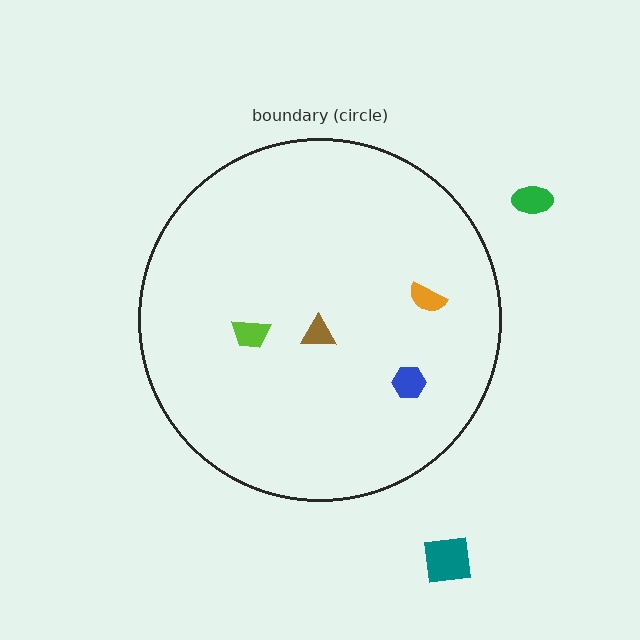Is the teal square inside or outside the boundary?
Outside.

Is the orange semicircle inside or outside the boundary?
Inside.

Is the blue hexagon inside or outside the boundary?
Inside.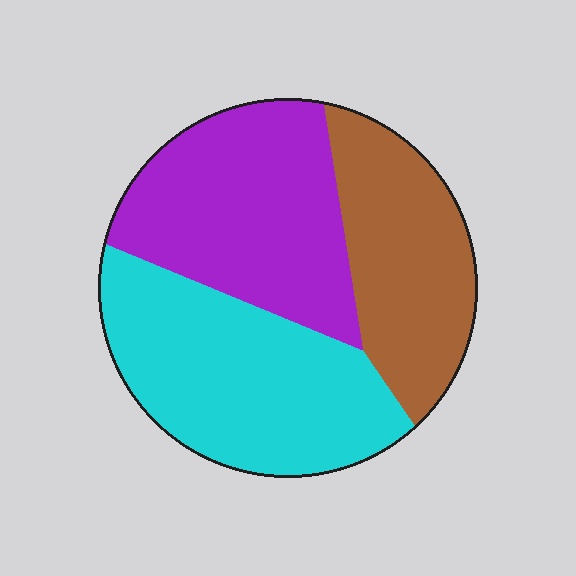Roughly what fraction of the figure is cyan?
Cyan covers 38% of the figure.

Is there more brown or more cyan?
Cyan.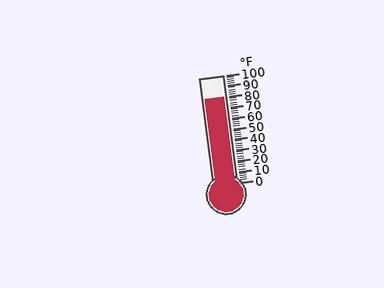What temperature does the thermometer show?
The thermometer shows approximately 80°F.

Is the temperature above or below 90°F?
The temperature is below 90°F.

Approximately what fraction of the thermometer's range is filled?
The thermometer is filled to approximately 80% of its range.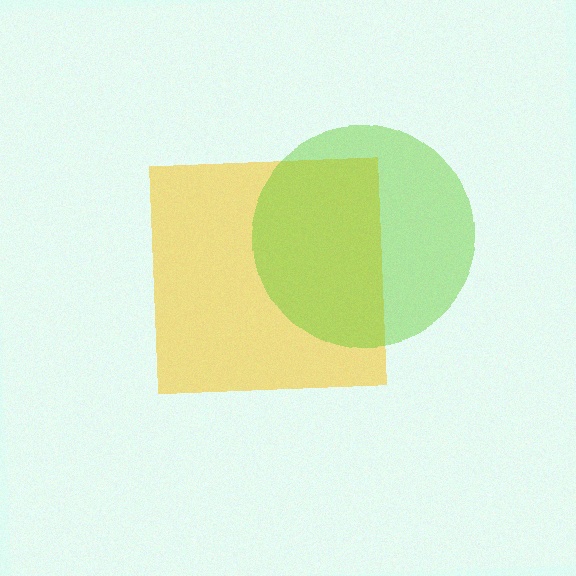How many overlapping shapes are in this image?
There are 2 overlapping shapes in the image.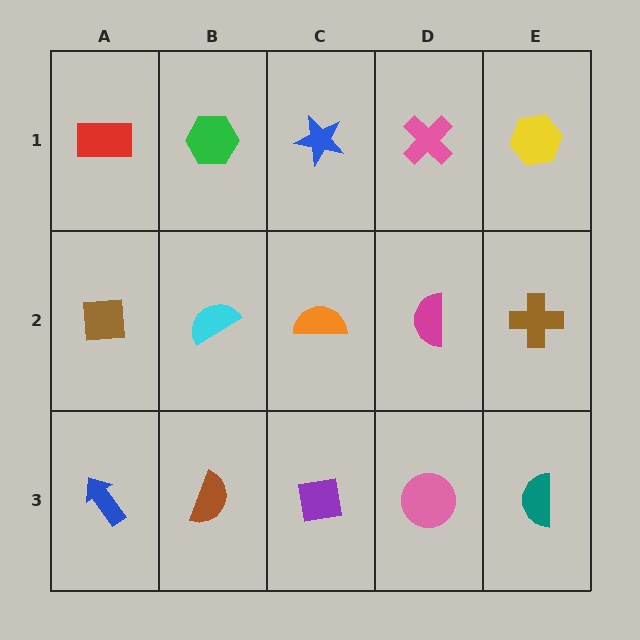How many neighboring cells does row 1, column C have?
3.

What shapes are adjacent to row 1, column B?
A cyan semicircle (row 2, column B), a red rectangle (row 1, column A), a blue star (row 1, column C).